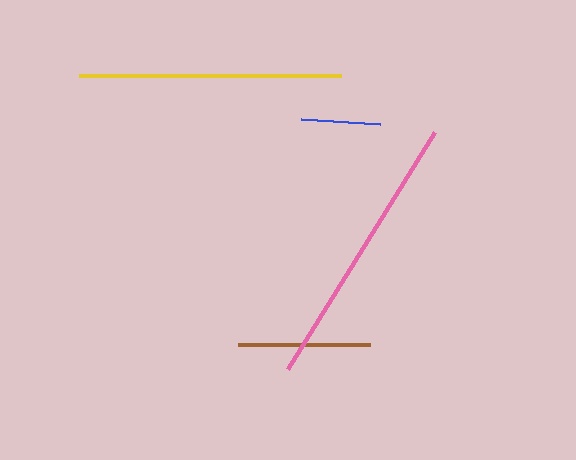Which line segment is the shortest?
The blue line is the shortest at approximately 79 pixels.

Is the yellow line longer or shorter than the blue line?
The yellow line is longer than the blue line.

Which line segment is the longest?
The pink line is the longest at approximately 278 pixels.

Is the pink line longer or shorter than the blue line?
The pink line is longer than the blue line.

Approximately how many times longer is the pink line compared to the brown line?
The pink line is approximately 2.1 times the length of the brown line.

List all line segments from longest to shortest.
From longest to shortest: pink, yellow, brown, blue.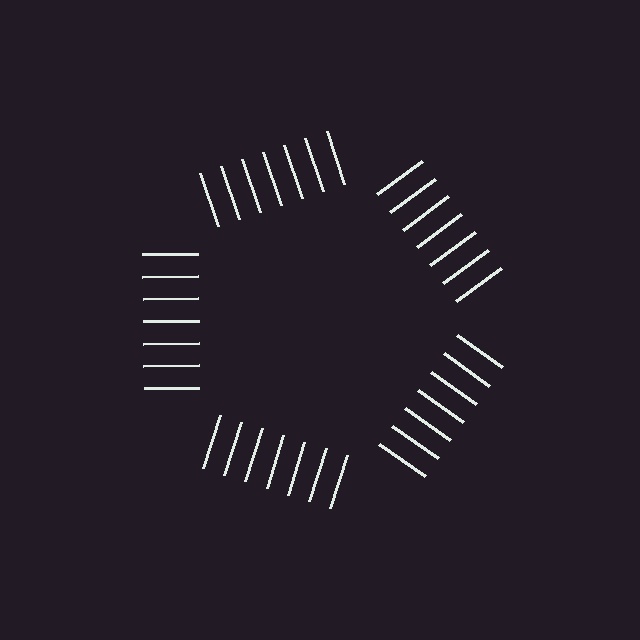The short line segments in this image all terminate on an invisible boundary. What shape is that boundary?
An illusory pentagon — the line segments terminate on its edges but no continuous stroke is drawn.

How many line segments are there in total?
35 — 7 along each of the 5 edges.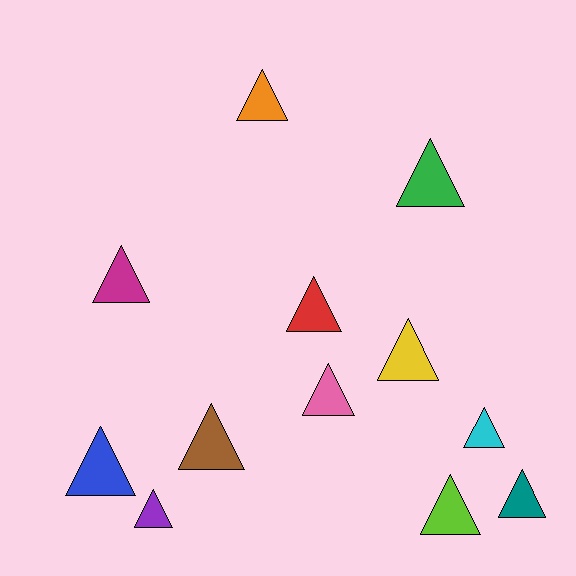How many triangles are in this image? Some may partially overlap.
There are 12 triangles.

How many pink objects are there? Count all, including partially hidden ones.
There is 1 pink object.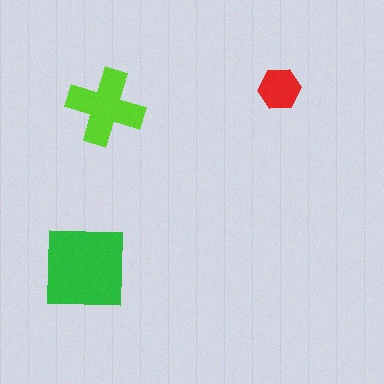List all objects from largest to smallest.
The green square, the lime cross, the red hexagon.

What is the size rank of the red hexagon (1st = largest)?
3rd.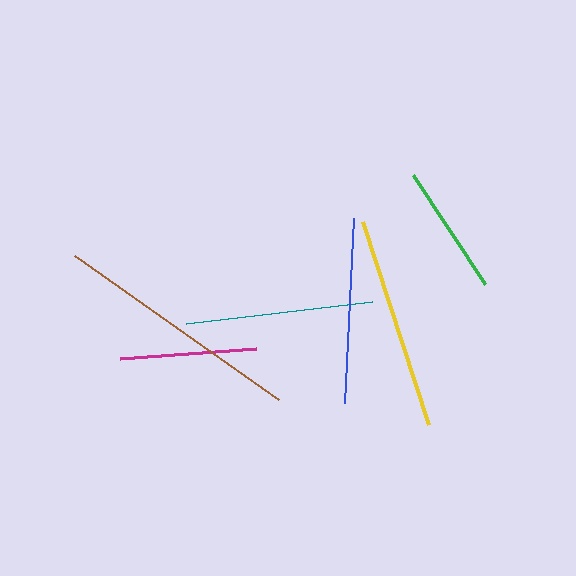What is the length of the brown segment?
The brown segment is approximately 249 pixels long.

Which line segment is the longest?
The brown line is the longest at approximately 249 pixels.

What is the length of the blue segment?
The blue segment is approximately 186 pixels long.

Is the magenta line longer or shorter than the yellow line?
The yellow line is longer than the magenta line.